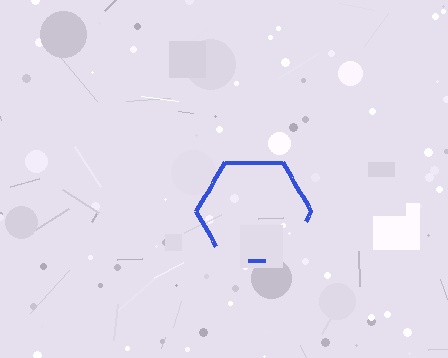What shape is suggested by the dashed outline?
The dashed outline suggests a hexagon.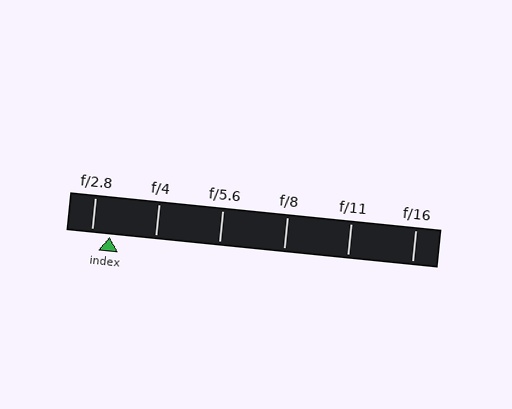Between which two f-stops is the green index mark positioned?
The index mark is between f/2.8 and f/4.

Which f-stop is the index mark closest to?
The index mark is closest to f/2.8.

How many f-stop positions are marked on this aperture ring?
There are 6 f-stop positions marked.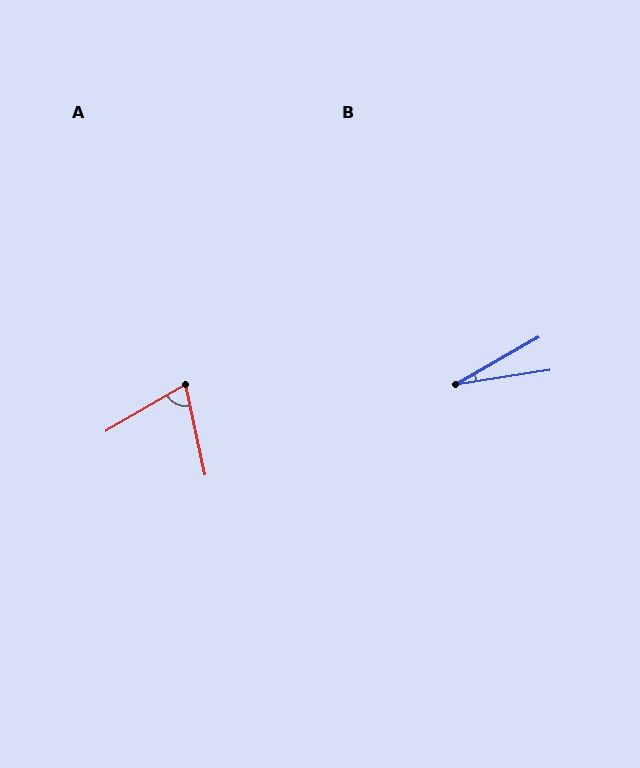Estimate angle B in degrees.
Approximately 21 degrees.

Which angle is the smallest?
B, at approximately 21 degrees.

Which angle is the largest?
A, at approximately 71 degrees.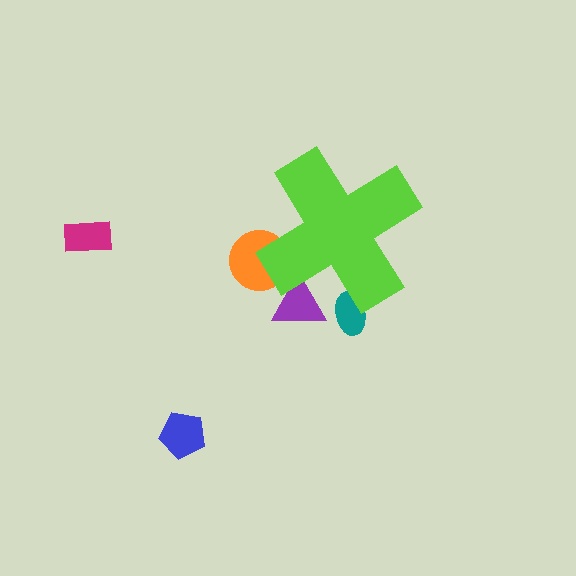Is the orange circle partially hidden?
Yes, the orange circle is partially hidden behind the lime cross.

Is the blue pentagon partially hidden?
No, the blue pentagon is fully visible.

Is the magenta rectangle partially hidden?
No, the magenta rectangle is fully visible.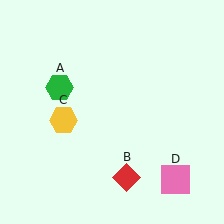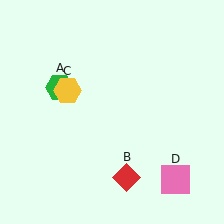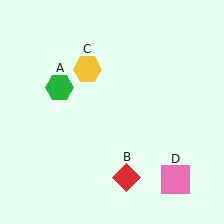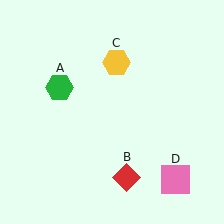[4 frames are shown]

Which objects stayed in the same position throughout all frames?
Green hexagon (object A) and red diamond (object B) and pink square (object D) remained stationary.